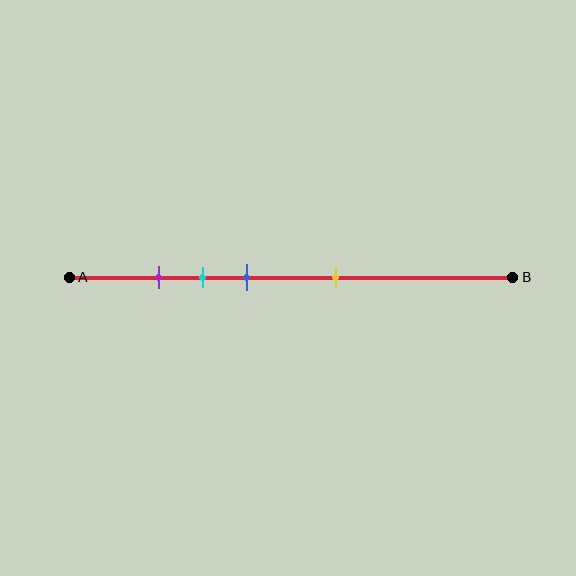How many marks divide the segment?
There are 4 marks dividing the segment.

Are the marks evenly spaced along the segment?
No, the marks are not evenly spaced.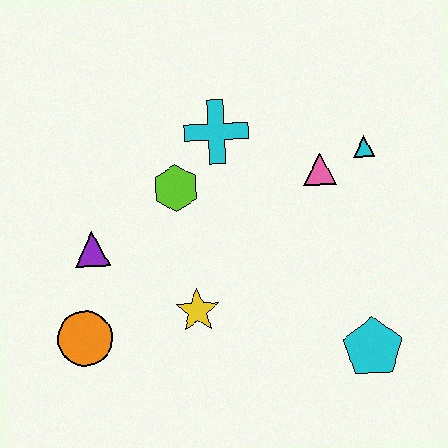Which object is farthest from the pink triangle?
The orange circle is farthest from the pink triangle.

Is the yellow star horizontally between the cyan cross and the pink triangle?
No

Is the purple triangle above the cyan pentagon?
Yes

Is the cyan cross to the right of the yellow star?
Yes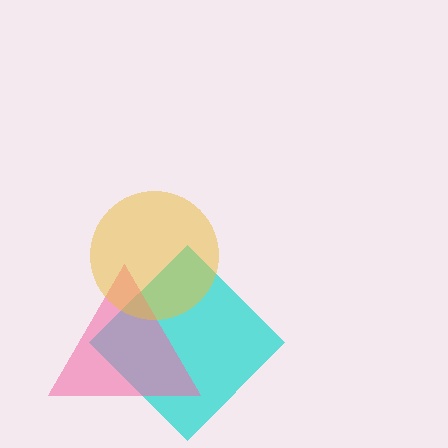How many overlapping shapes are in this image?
There are 3 overlapping shapes in the image.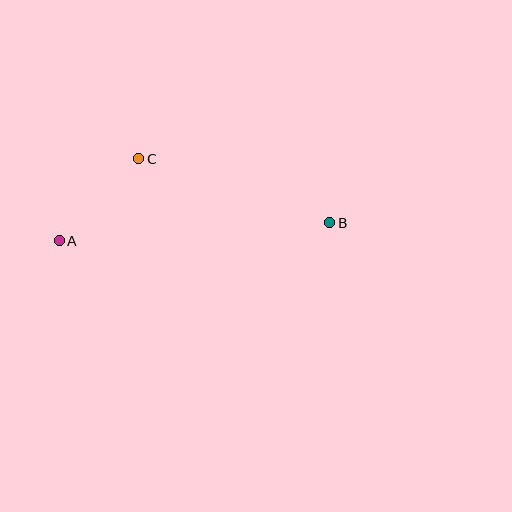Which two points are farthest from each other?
Points A and B are farthest from each other.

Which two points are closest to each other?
Points A and C are closest to each other.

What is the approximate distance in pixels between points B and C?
The distance between B and C is approximately 201 pixels.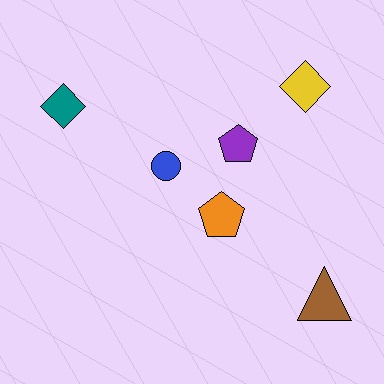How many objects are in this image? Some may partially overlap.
There are 6 objects.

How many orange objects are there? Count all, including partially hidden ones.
There is 1 orange object.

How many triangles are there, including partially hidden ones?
There is 1 triangle.